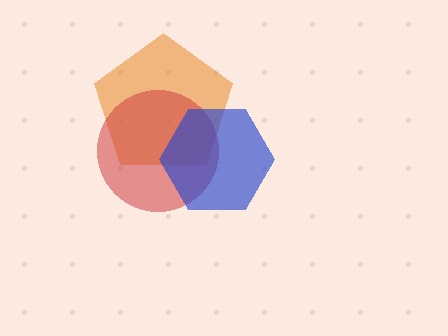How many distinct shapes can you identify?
There are 3 distinct shapes: an orange pentagon, a red circle, a blue hexagon.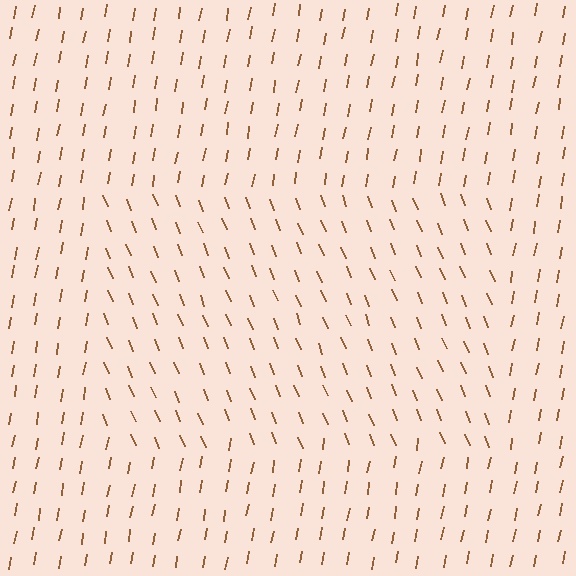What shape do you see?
I see a rectangle.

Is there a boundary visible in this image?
Yes, there is a texture boundary formed by a change in line orientation.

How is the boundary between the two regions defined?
The boundary is defined purely by a change in line orientation (approximately 32 degrees difference). All lines are the same color and thickness.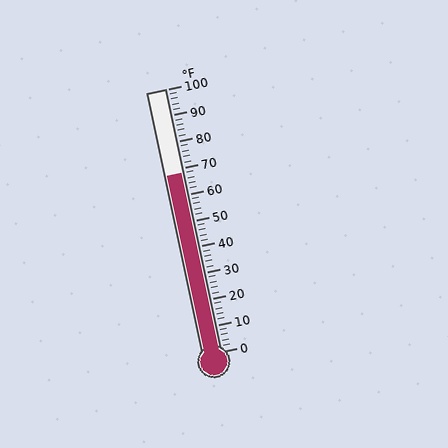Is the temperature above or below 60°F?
The temperature is above 60°F.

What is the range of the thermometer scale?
The thermometer scale ranges from 0°F to 100°F.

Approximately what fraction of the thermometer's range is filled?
The thermometer is filled to approximately 70% of its range.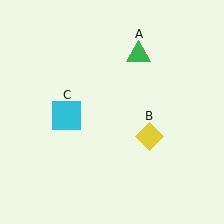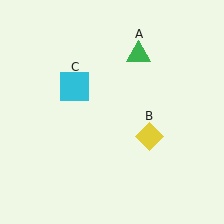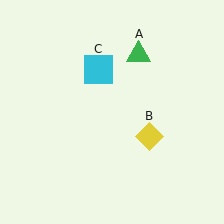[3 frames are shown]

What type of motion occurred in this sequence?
The cyan square (object C) rotated clockwise around the center of the scene.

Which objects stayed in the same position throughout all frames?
Green triangle (object A) and yellow diamond (object B) remained stationary.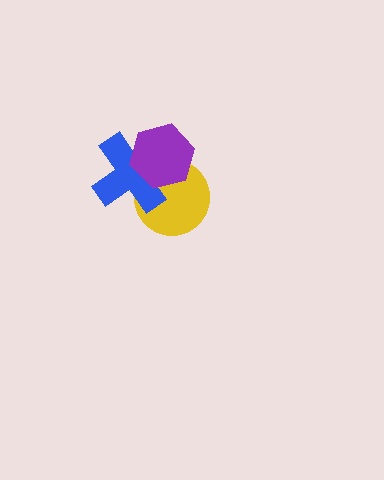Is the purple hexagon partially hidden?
No, no other shape covers it.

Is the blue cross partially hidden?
Yes, it is partially covered by another shape.